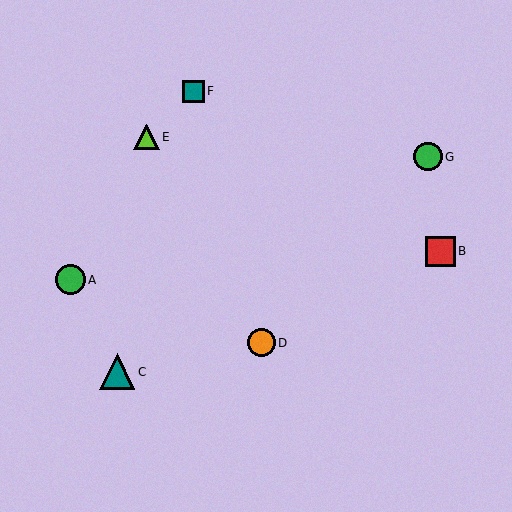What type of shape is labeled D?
Shape D is an orange circle.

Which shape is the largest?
The teal triangle (labeled C) is the largest.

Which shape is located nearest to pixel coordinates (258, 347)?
The orange circle (labeled D) at (261, 343) is nearest to that location.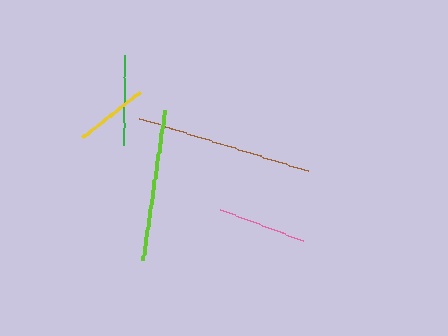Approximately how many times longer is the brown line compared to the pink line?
The brown line is approximately 2.0 times the length of the pink line.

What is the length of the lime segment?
The lime segment is approximately 152 pixels long.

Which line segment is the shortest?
The yellow line is the shortest at approximately 73 pixels.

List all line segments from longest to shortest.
From longest to shortest: brown, lime, green, pink, yellow.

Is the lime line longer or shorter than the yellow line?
The lime line is longer than the yellow line.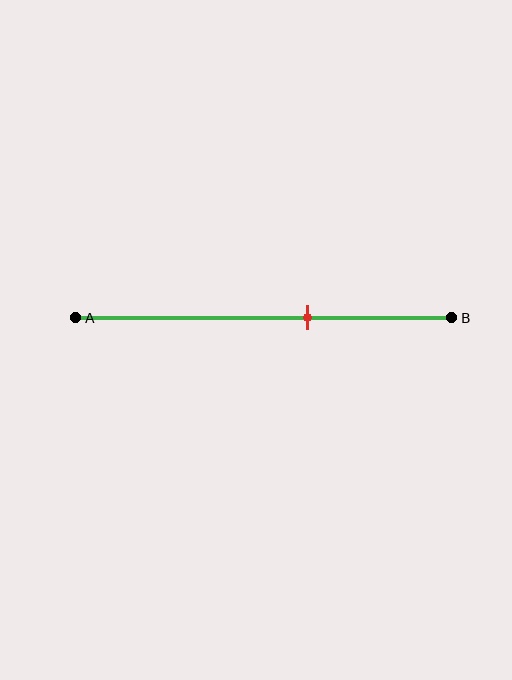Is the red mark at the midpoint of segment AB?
No, the mark is at about 60% from A, not at the 50% midpoint.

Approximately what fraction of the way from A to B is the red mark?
The red mark is approximately 60% of the way from A to B.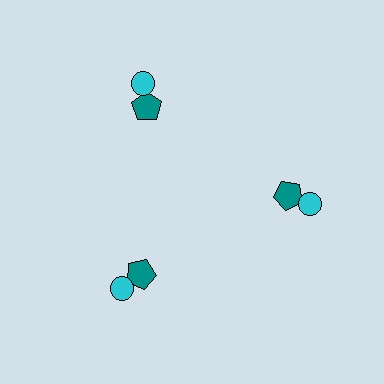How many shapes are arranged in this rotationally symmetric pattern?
There are 6 shapes, arranged in 3 groups of 2.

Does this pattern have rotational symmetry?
Yes, this pattern has 3-fold rotational symmetry. It looks the same after rotating 120 degrees around the center.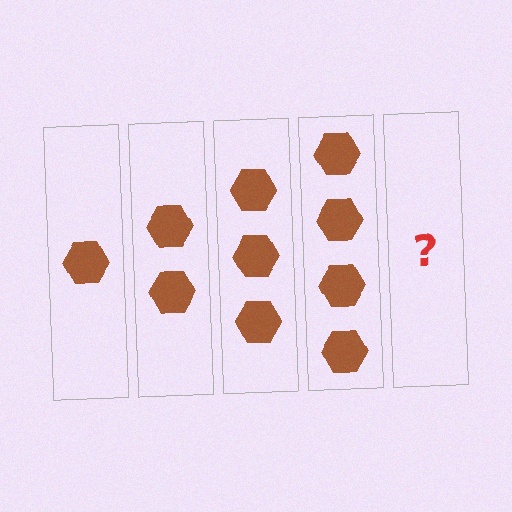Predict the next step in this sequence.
The next step is 5 hexagons.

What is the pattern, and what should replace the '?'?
The pattern is that each step adds one more hexagon. The '?' should be 5 hexagons.